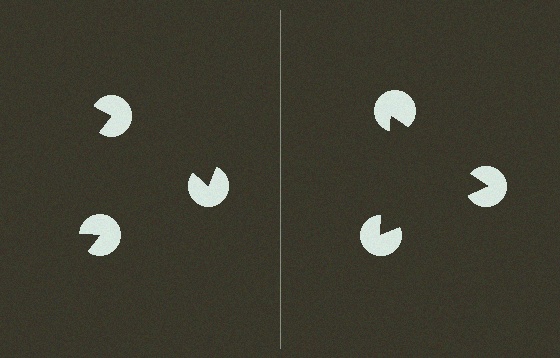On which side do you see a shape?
An illusory triangle appears on the right side. On the left side the wedge cuts are rotated, so no coherent shape forms.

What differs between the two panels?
The pac-man discs are positioned identically on both sides; only the wedge orientations differ. On the right they align to a triangle; on the left they are misaligned.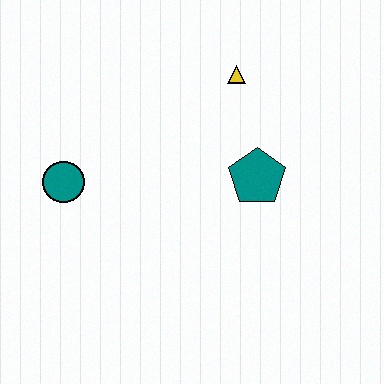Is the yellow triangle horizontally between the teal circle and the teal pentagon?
Yes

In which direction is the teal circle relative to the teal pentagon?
The teal circle is to the left of the teal pentagon.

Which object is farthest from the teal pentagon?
The teal circle is farthest from the teal pentagon.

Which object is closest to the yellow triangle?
The teal pentagon is closest to the yellow triangle.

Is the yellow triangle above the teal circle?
Yes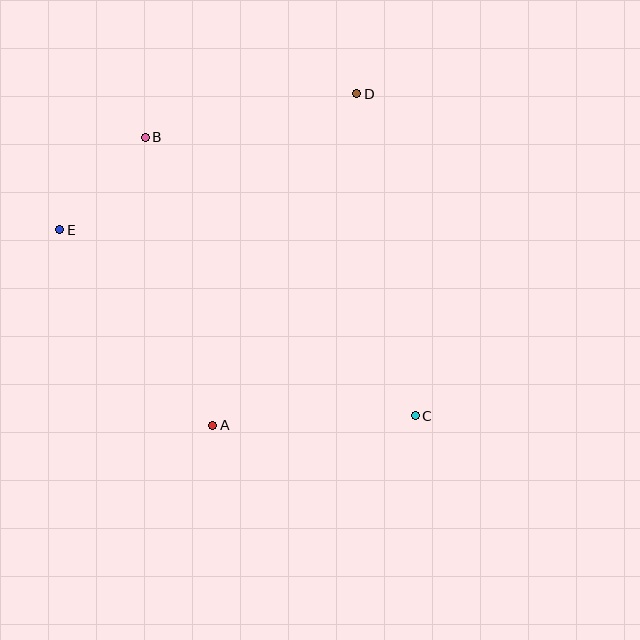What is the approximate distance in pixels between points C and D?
The distance between C and D is approximately 327 pixels.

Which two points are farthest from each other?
Points C and E are farthest from each other.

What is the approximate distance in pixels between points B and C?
The distance between B and C is approximately 388 pixels.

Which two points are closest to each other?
Points B and E are closest to each other.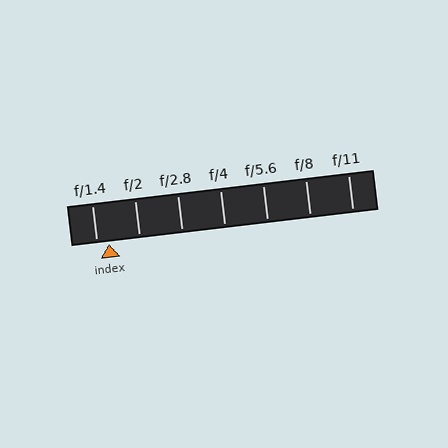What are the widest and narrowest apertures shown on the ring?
The widest aperture shown is f/1.4 and the narrowest is f/11.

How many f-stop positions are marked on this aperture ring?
There are 7 f-stop positions marked.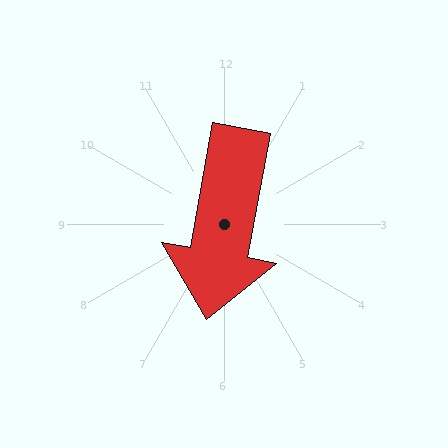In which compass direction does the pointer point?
South.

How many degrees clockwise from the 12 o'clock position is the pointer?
Approximately 190 degrees.